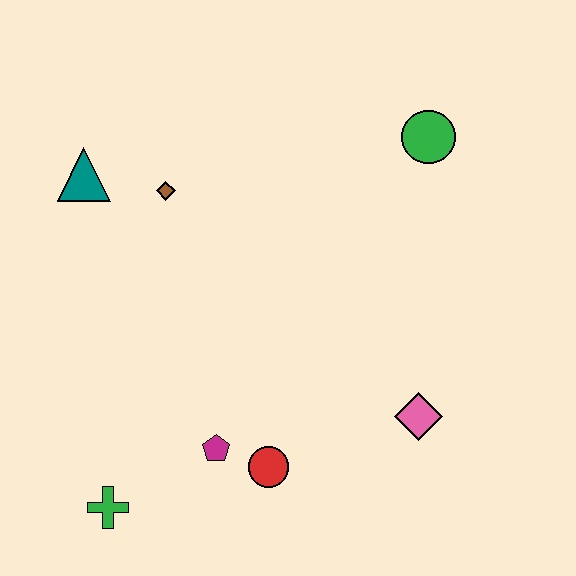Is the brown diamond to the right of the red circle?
No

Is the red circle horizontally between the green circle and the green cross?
Yes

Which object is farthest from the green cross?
The green circle is farthest from the green cross.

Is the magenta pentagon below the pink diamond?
Yes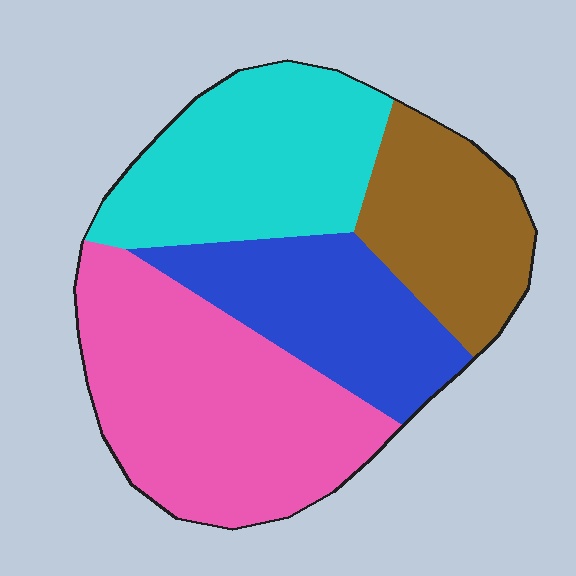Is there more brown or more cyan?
Cyan.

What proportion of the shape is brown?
Brown takes up less than a quarter of the shape.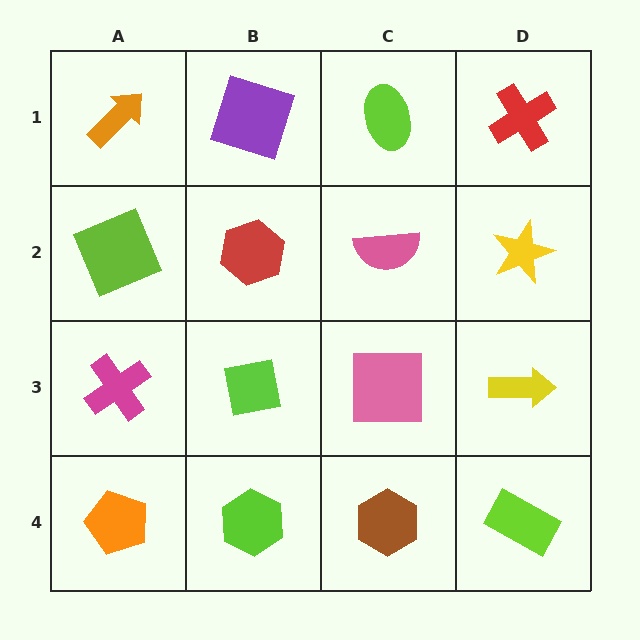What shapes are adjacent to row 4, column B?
A lime square (row 3, column B), an orange pentagon (row 4, column A), a brown hexagon (row 4, column C).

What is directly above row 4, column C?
A pink square.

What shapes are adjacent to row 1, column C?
A pink semicircle (row 2, column C), a purple square (row 1, column B), a red cross (row 1, column D).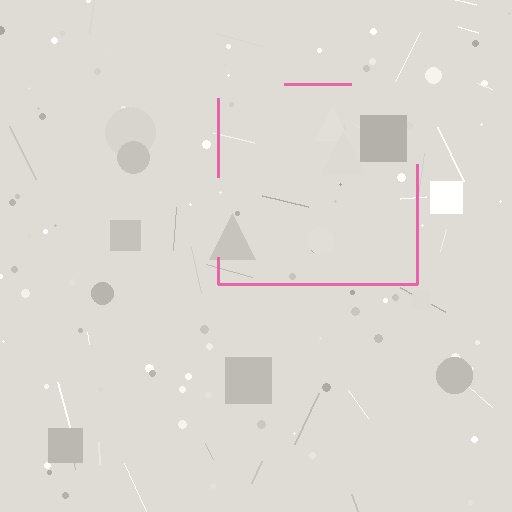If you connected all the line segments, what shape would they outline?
They would outline a square.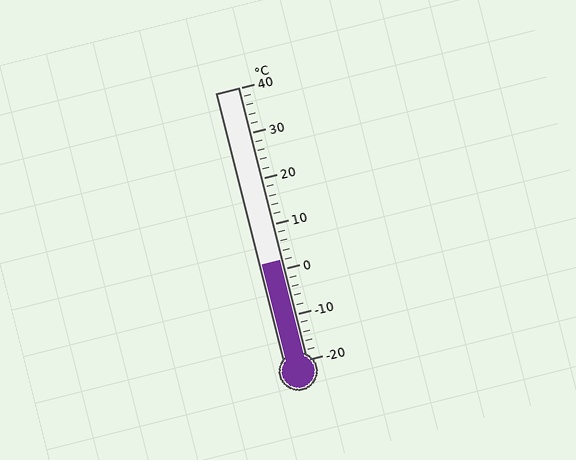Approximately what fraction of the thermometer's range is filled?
The thermometer is filled to approximately 35% of its range.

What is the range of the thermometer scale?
The thermometer scale ranges from -20°C to 40°C.